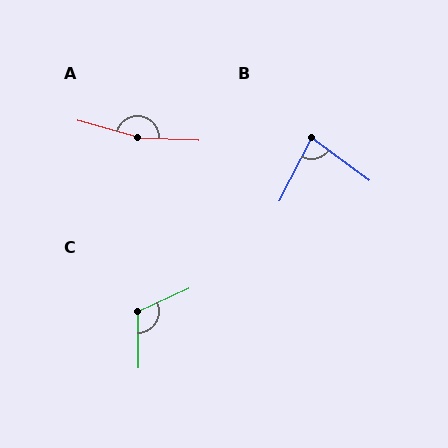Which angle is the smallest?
B, at approximately 81 degrees.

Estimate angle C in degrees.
Approximately 114 degrees.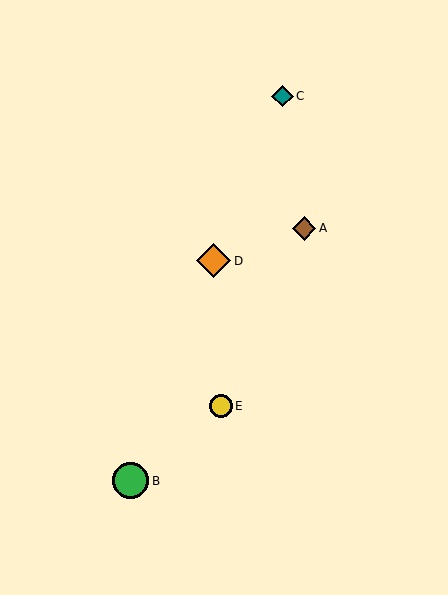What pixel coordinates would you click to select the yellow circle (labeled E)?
Click at (221, 406) to select the yellow circle E.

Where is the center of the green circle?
The center of the green circle is at (131, 481).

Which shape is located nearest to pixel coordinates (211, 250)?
The orange diamond (labeled D) at (213, 261) is nearest to that location.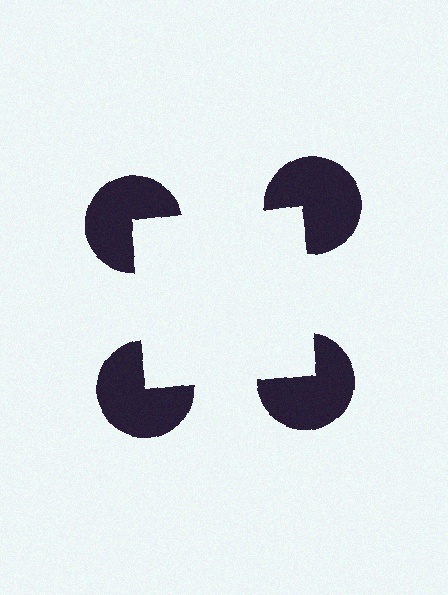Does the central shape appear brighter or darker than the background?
It typically appears slightly brighter than the background, even though no actual brightness change is drawn.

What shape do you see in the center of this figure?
An illusory square — its edges are inferred from the aligned wedge cuts in the pac-man discs, not physically drawn.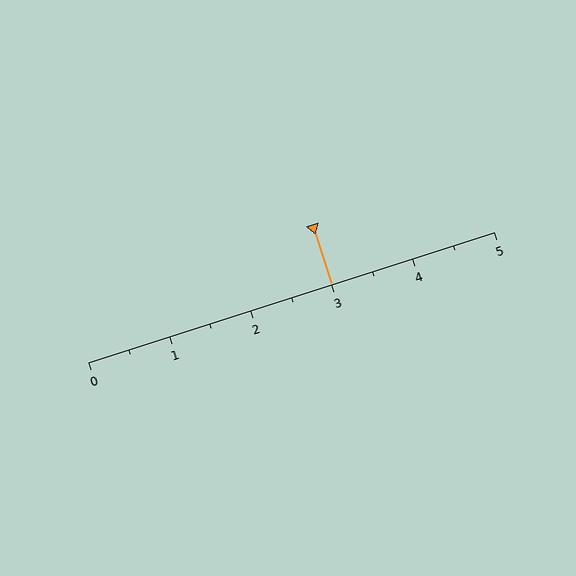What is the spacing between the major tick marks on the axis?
The major ticks are spaced 1 apart.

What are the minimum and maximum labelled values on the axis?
The axis runs from 0 to 5.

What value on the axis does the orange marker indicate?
The marker indicates approximately 3.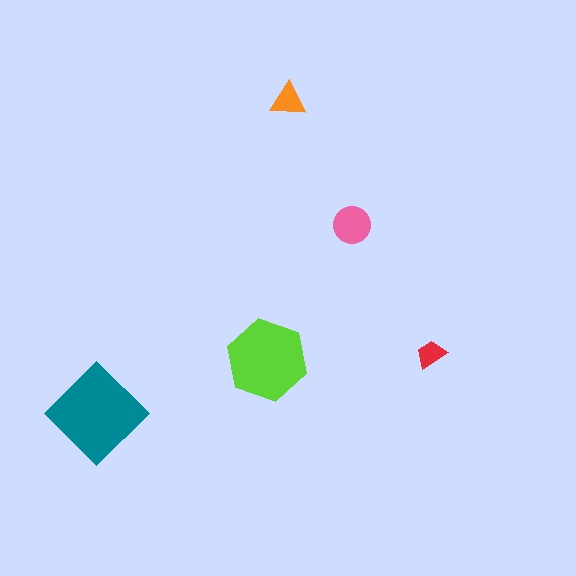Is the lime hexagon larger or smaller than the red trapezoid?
Larger.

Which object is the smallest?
The red trapezoid.